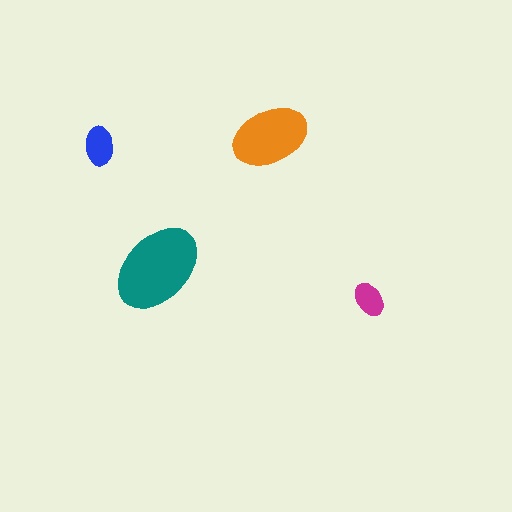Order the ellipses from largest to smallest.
the teal one, the orange one, the blue one, the magenta one.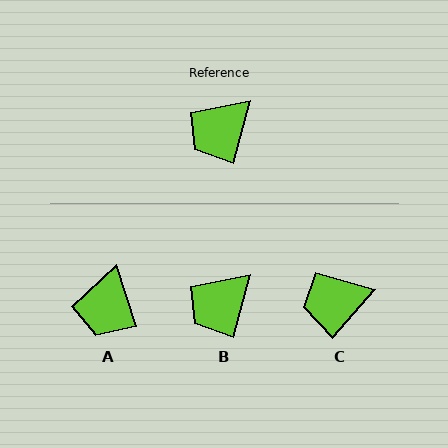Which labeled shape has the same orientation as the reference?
B.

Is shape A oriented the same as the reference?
No, it is off by about 33 degrees.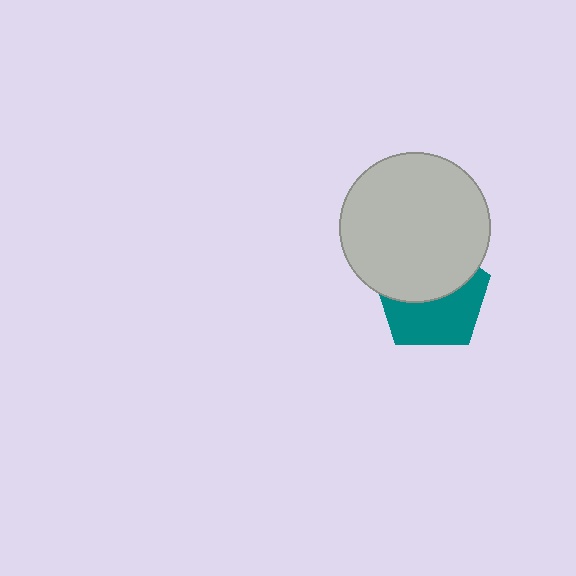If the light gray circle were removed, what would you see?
You would see the complete teal pentagon.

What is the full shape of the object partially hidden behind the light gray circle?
The partially hidden object is a teal pentagon.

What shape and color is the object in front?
The object in front is a light gray circle.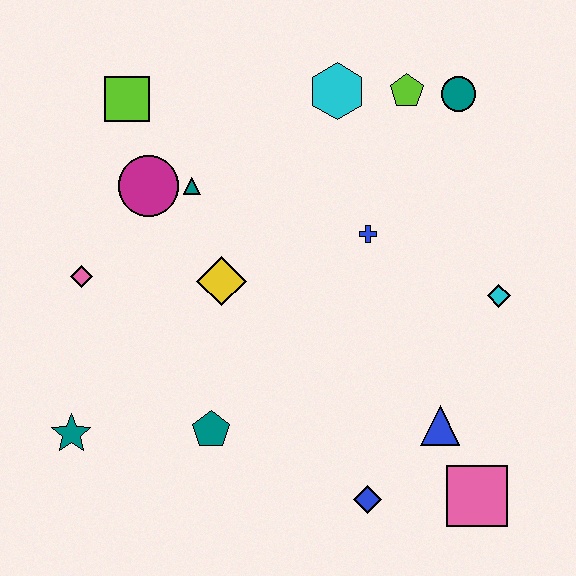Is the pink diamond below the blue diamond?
No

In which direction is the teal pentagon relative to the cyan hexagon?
The teal pentagon is below the cyan hexagon.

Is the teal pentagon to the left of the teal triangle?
No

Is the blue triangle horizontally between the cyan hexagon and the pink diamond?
No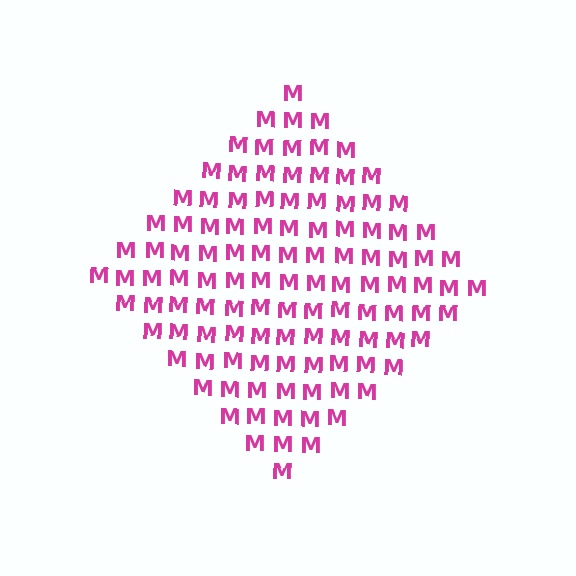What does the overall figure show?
The overall figure shows a diamond.